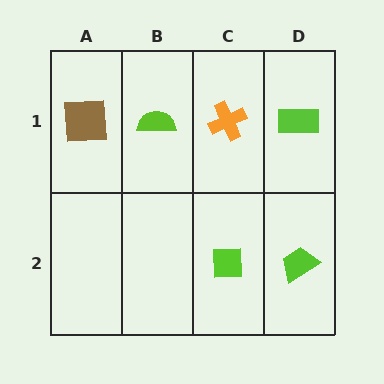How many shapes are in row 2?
2 shapes.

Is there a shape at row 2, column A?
No, that cell is empty.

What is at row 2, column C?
A lime square.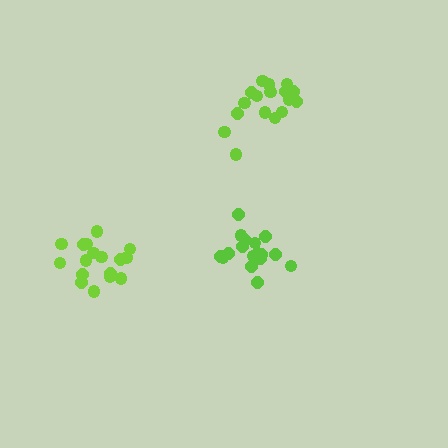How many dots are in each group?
Group 1: 17 dots, Group 2: 17 dots, Group 3: 17 dots (51 total).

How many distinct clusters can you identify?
There are 3 distinct clusters.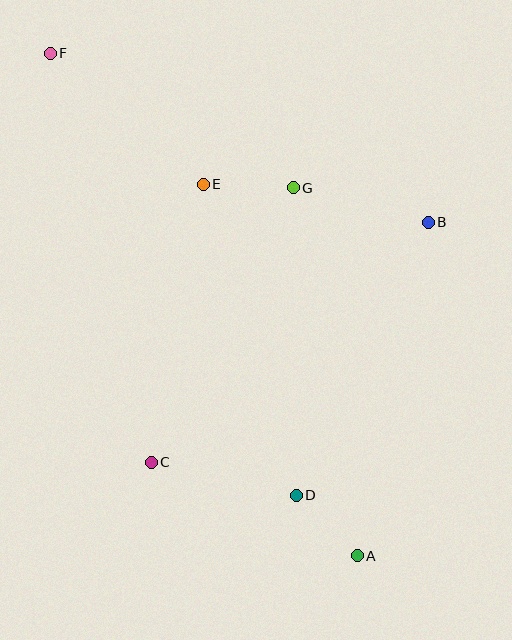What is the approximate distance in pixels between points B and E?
The distance between B and E is approximately 228 pixels.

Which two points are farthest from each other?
Points A and F are farthest from each other.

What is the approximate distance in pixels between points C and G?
The distance between C and G is approximately 309 pixels.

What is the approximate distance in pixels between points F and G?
The distance between F and G is approximately 278 pixels.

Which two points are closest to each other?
Points A and D are closest to each other.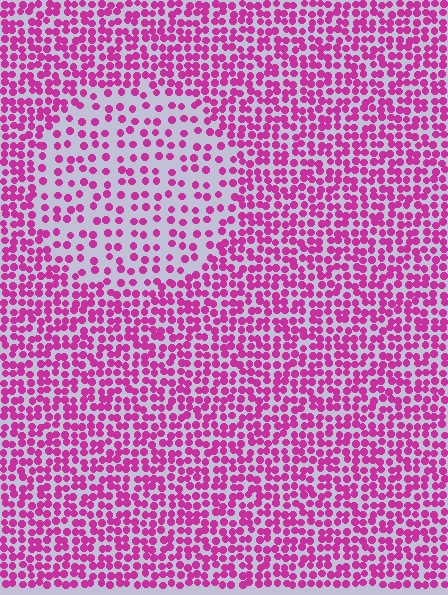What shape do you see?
I see a circle.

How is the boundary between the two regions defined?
The boundary is defined by a change in element density (approximately 2.1x ratio). All elements are the same color, size, and shape.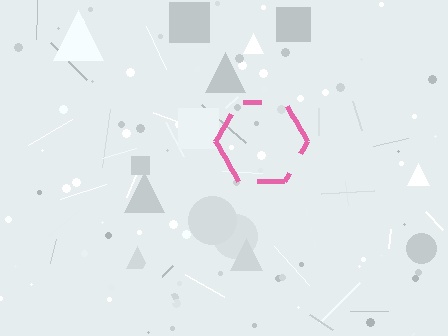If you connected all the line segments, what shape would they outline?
They would outline a hexagon.